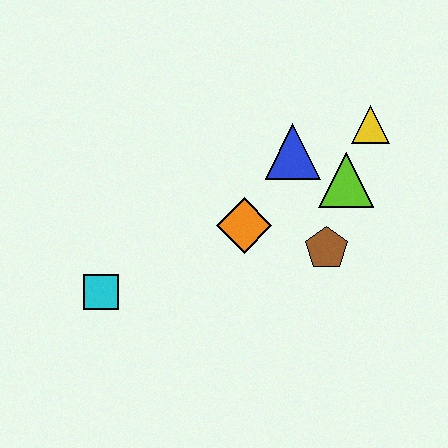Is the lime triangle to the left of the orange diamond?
No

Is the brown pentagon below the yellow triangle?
Yes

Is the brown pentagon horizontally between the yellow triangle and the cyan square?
Yes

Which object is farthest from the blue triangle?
The cyan square is farthest from the blue triangle.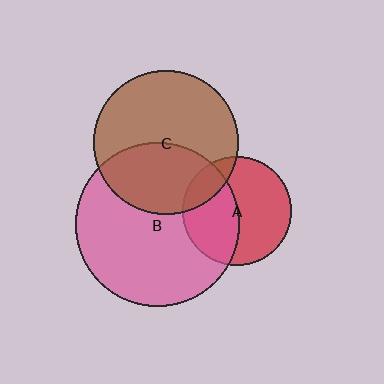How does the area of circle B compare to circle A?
Approximately 2.3 times.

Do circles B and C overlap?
Yes.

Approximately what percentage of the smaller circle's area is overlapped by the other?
Approximately 40%.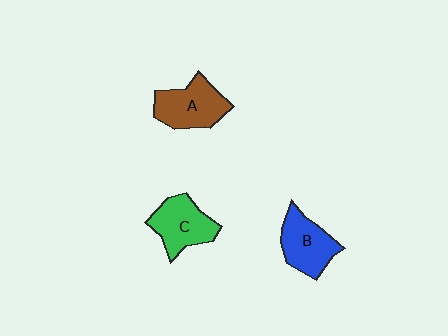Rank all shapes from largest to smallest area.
From largest to smallest: A (brown), C (green), B (blue).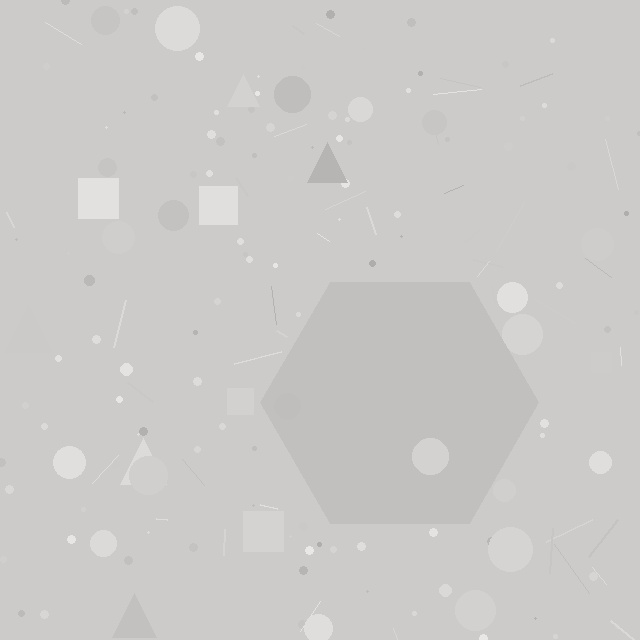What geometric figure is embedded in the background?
A hexagon is embedded in the background.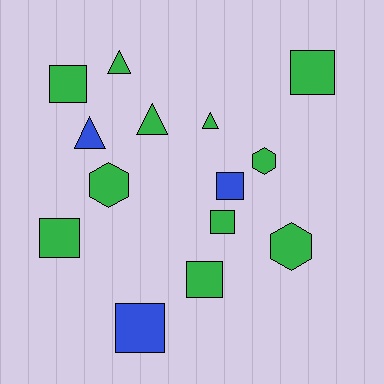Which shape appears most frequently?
Square, with 7 objects.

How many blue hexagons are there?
There are no blue hexagons.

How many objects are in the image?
There are 14 objects.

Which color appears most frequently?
Green, with 11 objects.